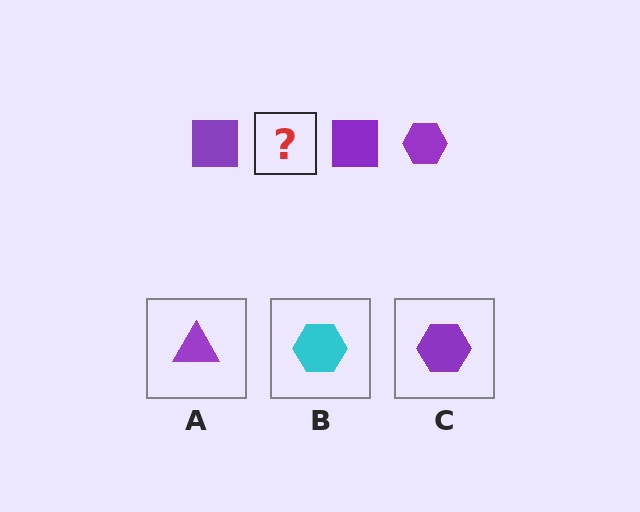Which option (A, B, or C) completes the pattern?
C.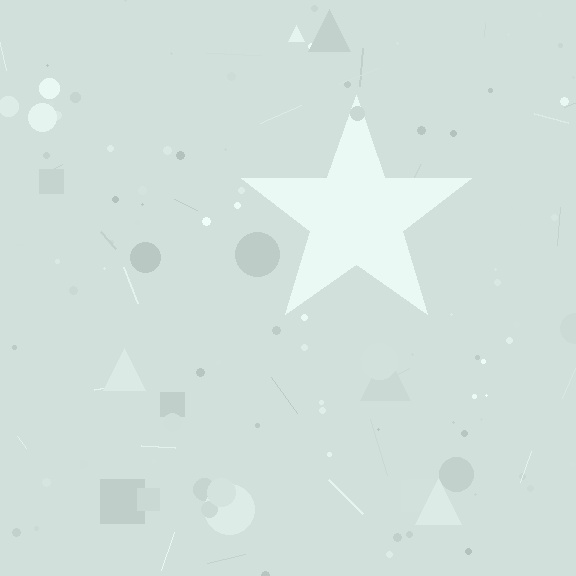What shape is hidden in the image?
A star is hidden in the image.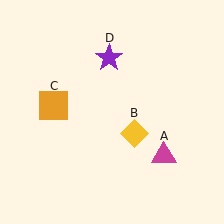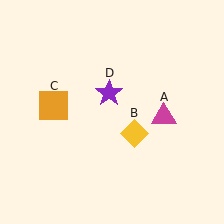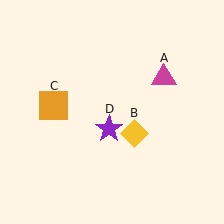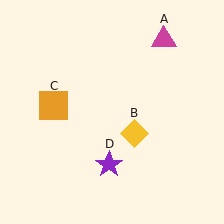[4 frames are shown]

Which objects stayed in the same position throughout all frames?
Yellow diamond (object B) and orange square (object C) remained stationary.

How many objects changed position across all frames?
2 objects changed position: magenta triangle (object A), purple star (object D).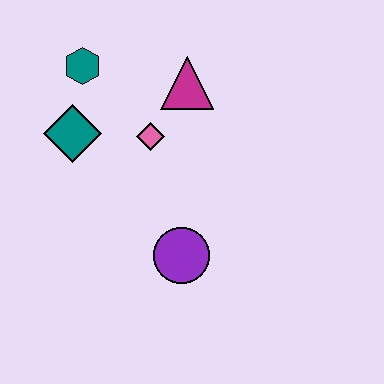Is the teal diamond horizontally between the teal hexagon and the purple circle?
No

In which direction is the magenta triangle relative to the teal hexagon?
The magenta triangle is to the right of the teal hexagon.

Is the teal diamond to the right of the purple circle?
No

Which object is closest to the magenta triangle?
The pink diamond is closest to the magenta triangle.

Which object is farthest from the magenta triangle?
The purple circle is farthest from the magenta triangle.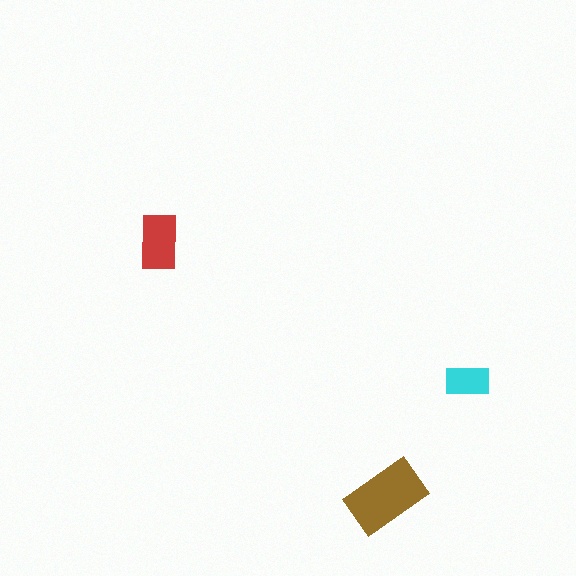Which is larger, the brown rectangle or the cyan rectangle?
The brown one.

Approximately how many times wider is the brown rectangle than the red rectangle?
About 1.5 times wider.